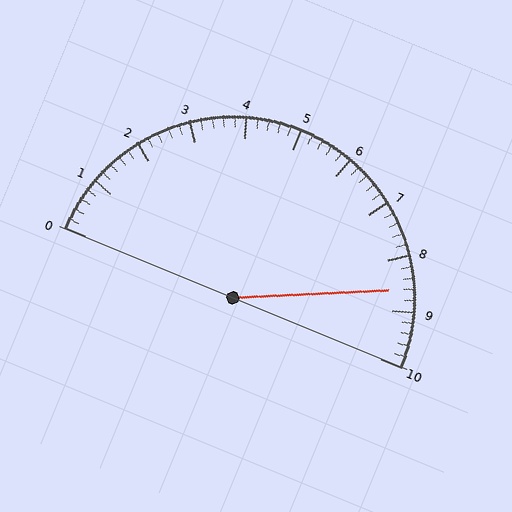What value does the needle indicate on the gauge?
The needle indicates approximately 8.6.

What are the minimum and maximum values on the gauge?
The gauge ranges from 0 to 10.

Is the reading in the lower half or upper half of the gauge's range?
The reading is in the upper half of the range (0 to 10).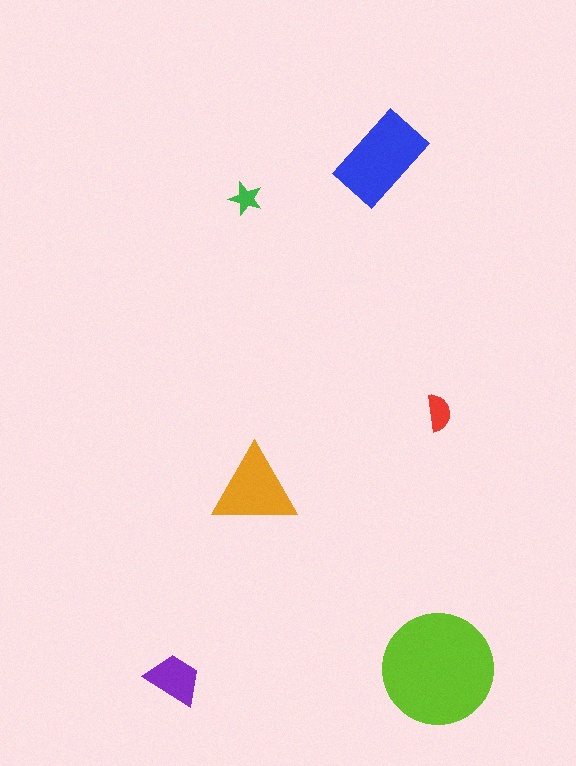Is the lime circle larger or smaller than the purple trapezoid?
Larger.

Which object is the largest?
The lime circle.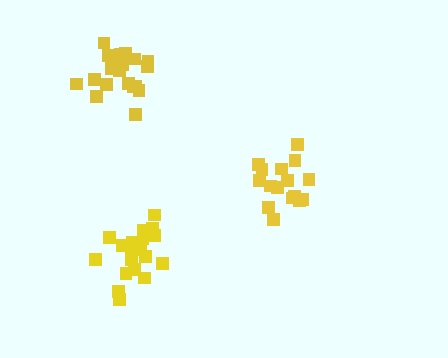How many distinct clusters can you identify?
There are 3 distinct clusters.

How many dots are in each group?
Group 1: 21 dots, Group 2: 18 dots, Group 3: 21 dots (60 total).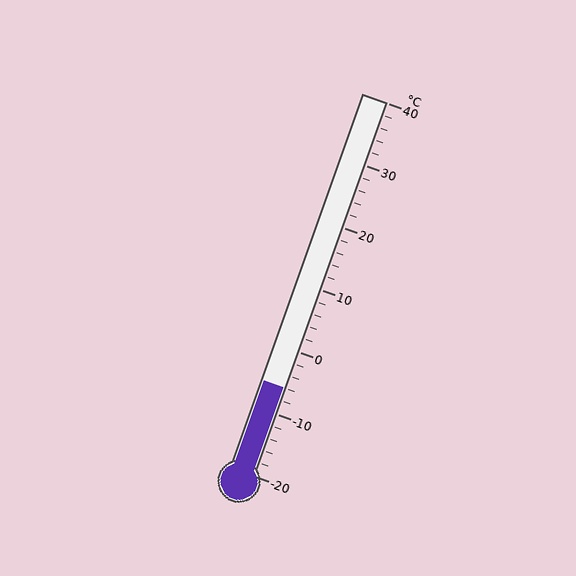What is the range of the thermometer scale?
The thermometer scale ranges from -20°C to 40°C.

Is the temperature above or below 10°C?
The temperature is below 10°C.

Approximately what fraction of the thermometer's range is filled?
The thermometer is filled to approximately 25% of its range.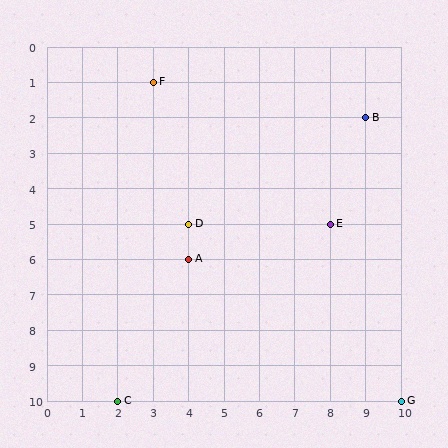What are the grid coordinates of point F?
Point F is at grid coordinates (3, 1).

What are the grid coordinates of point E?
Point E is at grid coordinates (8, 5).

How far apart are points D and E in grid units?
Points D and E are 4 columns apart.